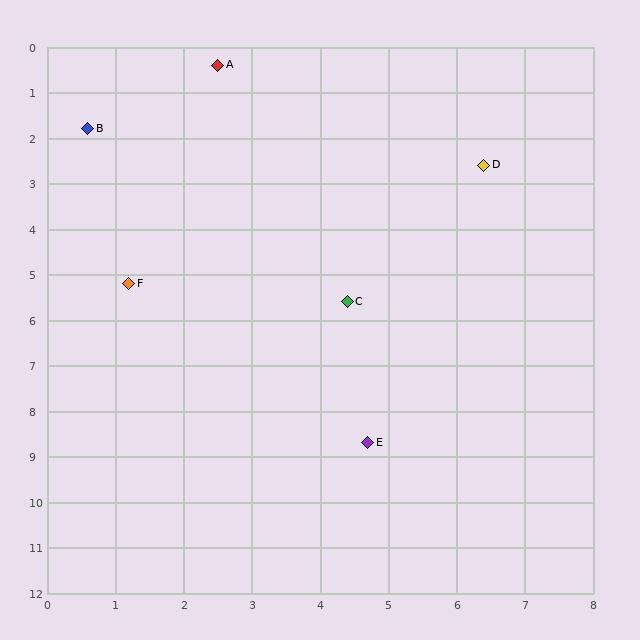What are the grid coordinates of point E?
Point E is at approximately (4.7, 8.7).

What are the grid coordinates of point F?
Point F is at approximately (1.2, 5.2).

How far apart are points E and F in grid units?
Points E and F are about 4.9 grid units apart.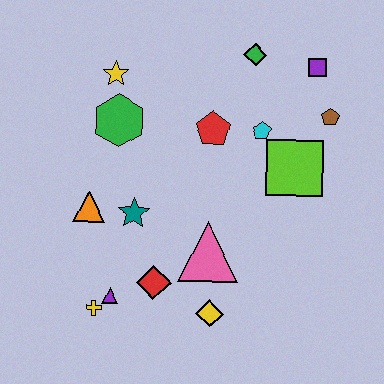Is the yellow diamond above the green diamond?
No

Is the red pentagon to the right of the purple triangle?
Yes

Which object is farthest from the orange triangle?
The purple square is farthest from the orange triangle.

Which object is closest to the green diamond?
The purple square is closest to the green diamond.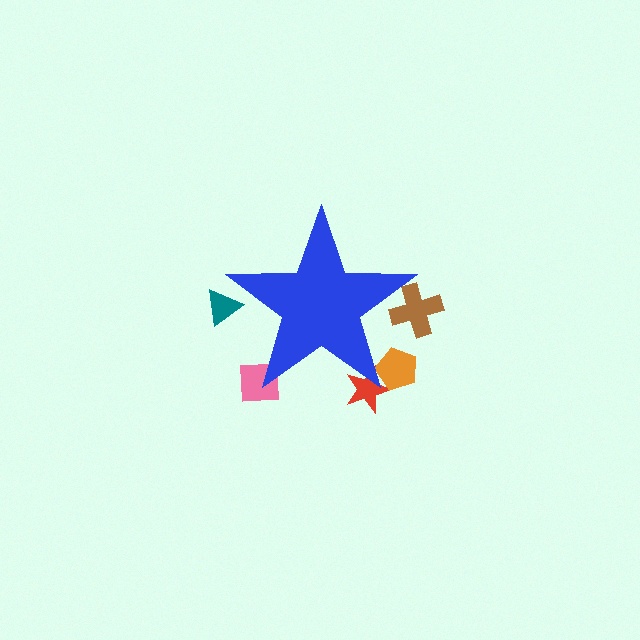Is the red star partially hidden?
Yes, the red star is partially hidden behind the blue star.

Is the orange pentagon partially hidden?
Yes, the orange pentagon is partially hidden behind the blue star.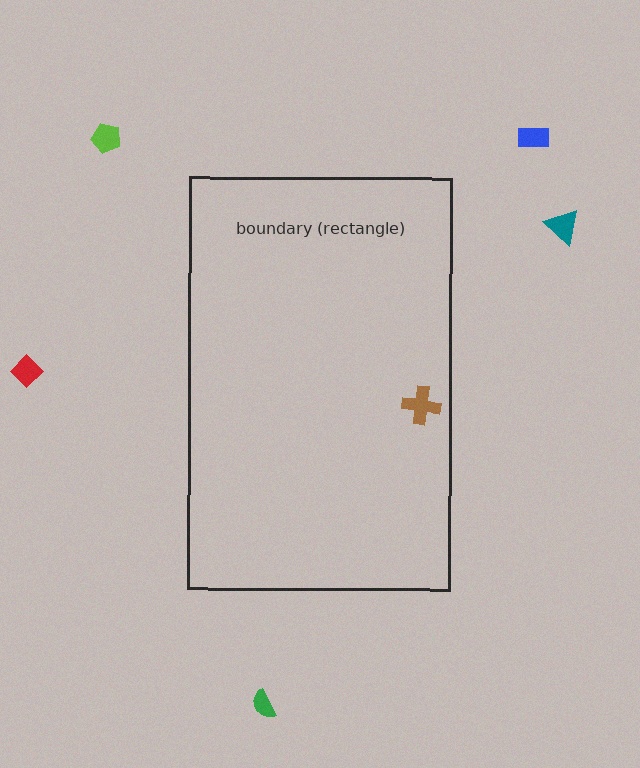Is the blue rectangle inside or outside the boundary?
Outside.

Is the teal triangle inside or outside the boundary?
Outside.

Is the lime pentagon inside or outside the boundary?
Outside.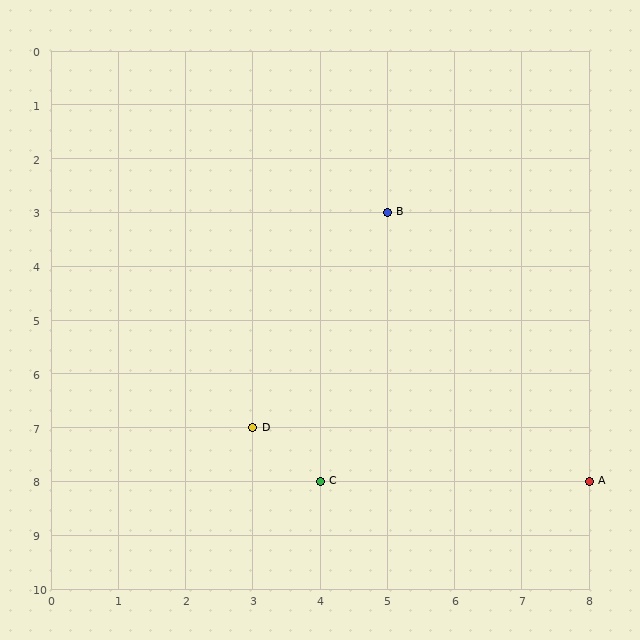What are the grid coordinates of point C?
Point C is at grid coordinates (4, 8).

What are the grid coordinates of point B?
Point B is at grid coordinates (5, 3).